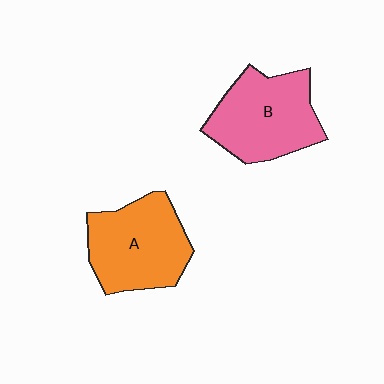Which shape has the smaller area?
Shape A (orange).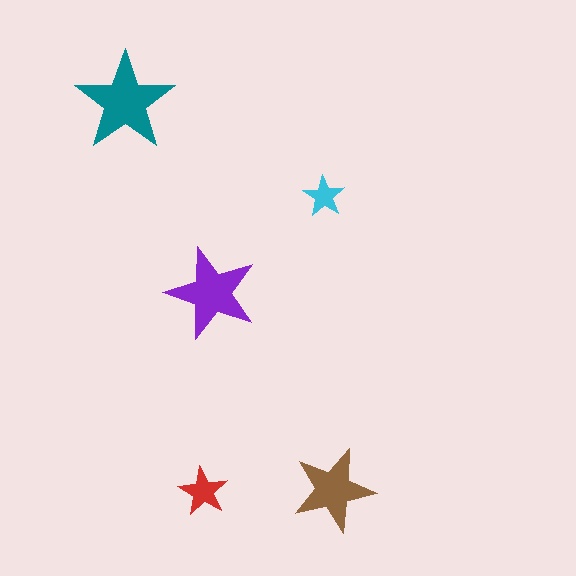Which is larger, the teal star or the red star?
The teal one.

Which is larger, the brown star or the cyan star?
The brown one.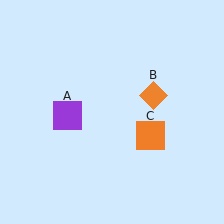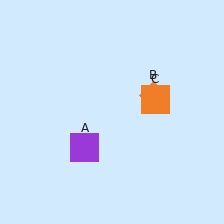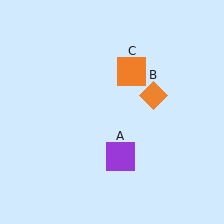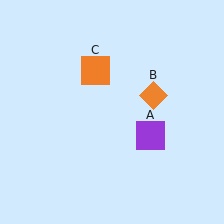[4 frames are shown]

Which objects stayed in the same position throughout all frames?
Orange diamond (object B) remained stationary.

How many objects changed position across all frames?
2 objects changed position: purple square (object A), orange square (object C).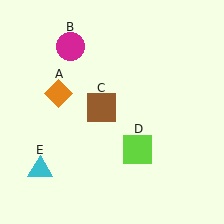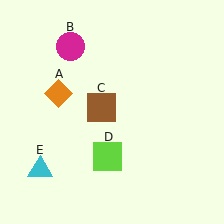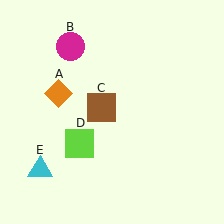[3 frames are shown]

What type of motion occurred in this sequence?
The lime square (object D) rotated clockwise around the center of the scene.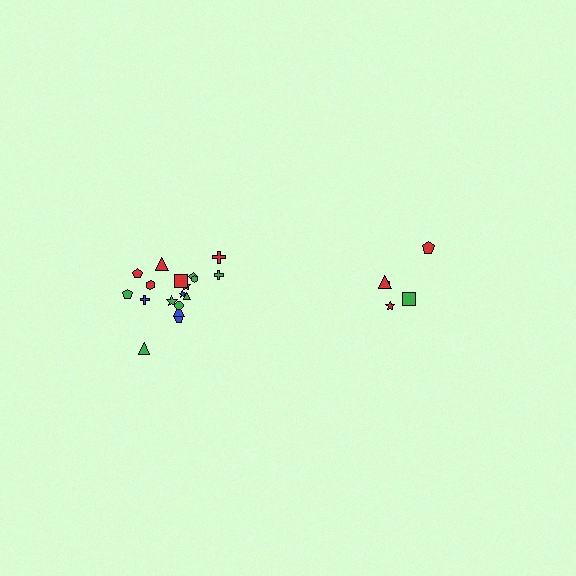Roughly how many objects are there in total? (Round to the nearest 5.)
Roughly 25 objects in total.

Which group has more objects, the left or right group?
The left group.